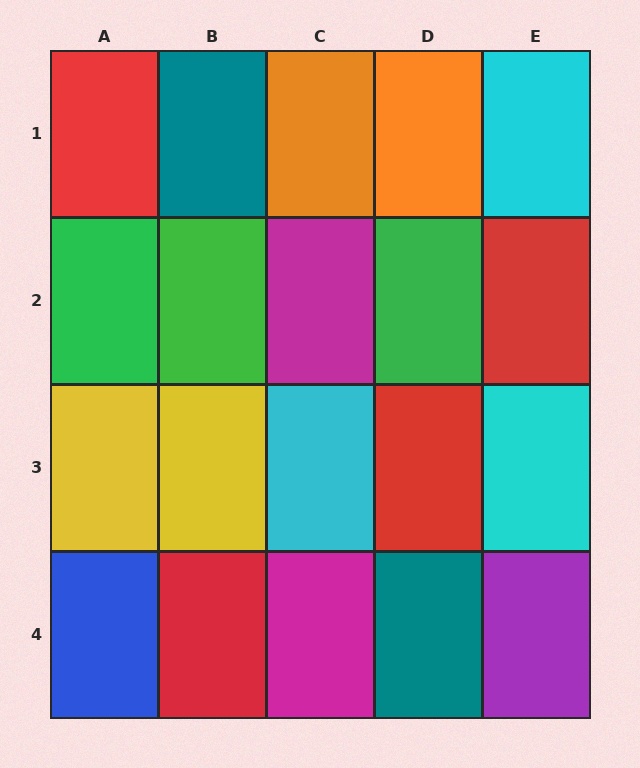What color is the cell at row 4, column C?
Magenta.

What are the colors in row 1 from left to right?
Red, teal, orange, orange, cyan.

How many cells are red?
4 cells are red.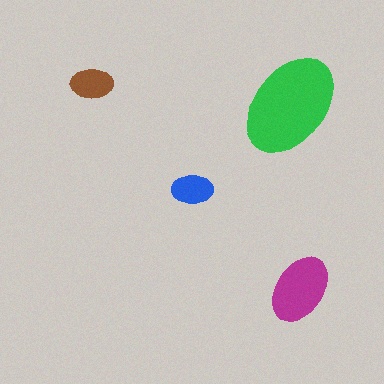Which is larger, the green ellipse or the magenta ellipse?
The green one.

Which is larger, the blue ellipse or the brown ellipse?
The brown one.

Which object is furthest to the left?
The brown ellipse is leftmost.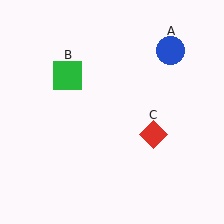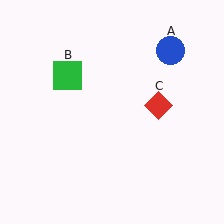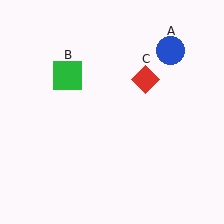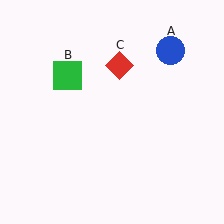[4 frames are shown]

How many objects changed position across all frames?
1 object changed position: red diamond (object C).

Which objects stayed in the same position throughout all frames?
Blue circle (object A) and green square (object B) remained stationary.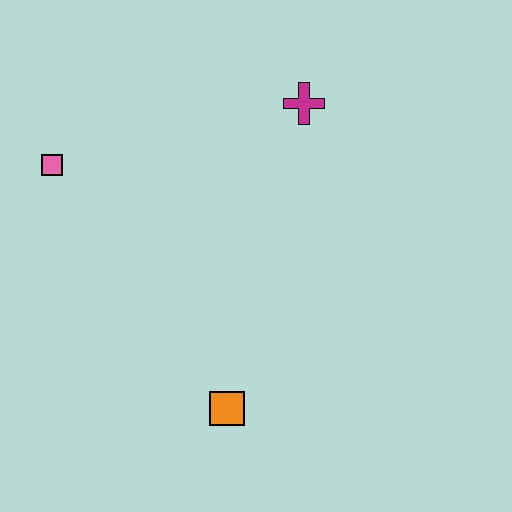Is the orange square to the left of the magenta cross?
Yes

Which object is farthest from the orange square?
The magenta cross is farthest from the orange square.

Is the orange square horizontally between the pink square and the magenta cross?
Yes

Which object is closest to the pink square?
The magenta cross is closest to the pink square.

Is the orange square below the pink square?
Yes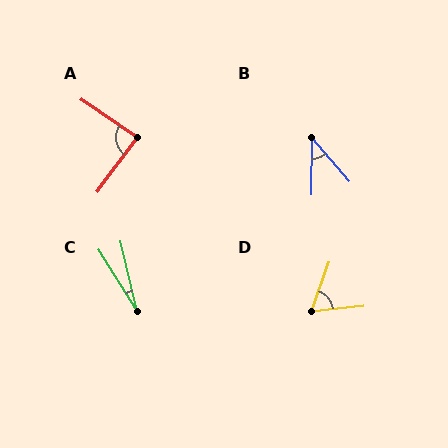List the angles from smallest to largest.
C (19°), B (41°), D (65°), A (87°).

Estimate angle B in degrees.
Approximately 41 degrees.